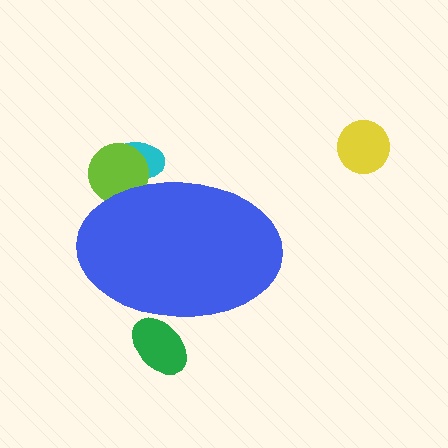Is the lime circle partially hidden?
Yes, the lime circle is partially hidden behind the blue ellipse.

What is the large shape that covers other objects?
A blue ellipse.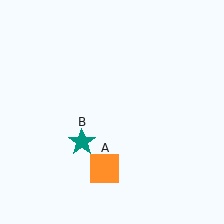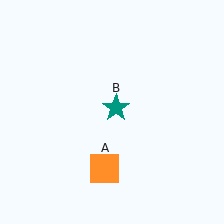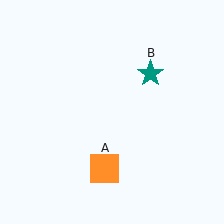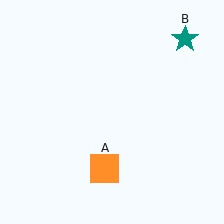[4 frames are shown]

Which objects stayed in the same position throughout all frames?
Orange square (object A) remained stationary.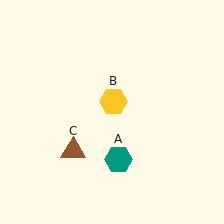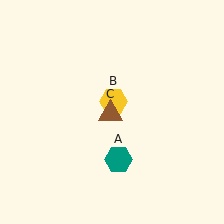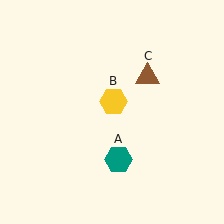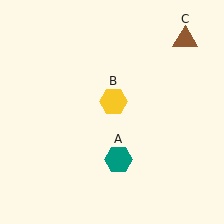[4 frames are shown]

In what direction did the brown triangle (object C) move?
The brown triangle (object C) moved up and to the right.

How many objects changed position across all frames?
1 object changed position: brown triangle (object C).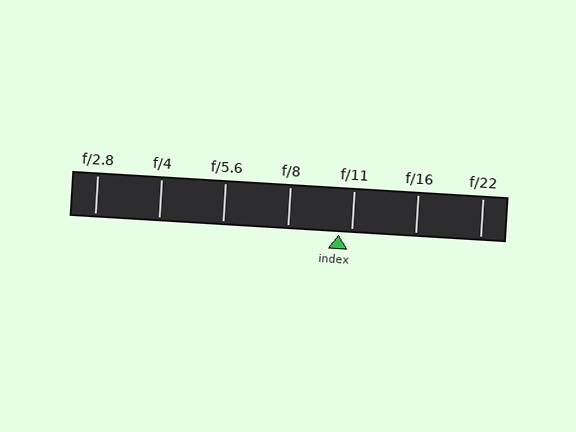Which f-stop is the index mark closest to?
The index mark is closest to f/11.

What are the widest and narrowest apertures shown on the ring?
The widest aperture shown is f/2.8 and the narrowest is f/22.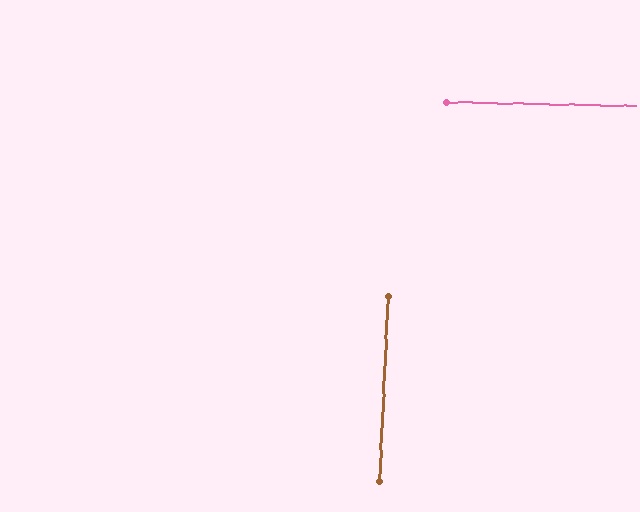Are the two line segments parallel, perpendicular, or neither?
Perpendicular — they meet at approximately 88°.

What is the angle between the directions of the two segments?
Approximately 88 degrees.